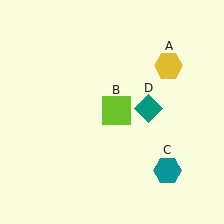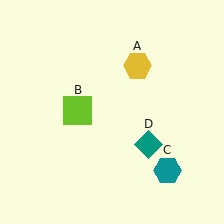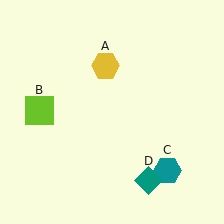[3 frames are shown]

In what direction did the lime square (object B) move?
The lime square (object B) moved left.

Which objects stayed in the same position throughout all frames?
Teal hexagon (object C) remained stationary.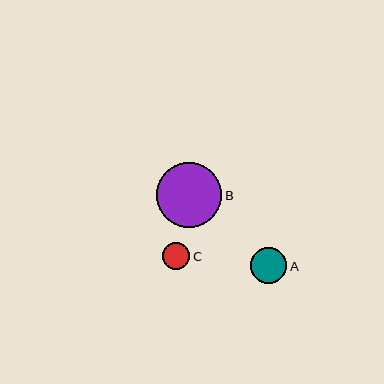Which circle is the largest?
Circle B is the largest with a size of approximately 65 pixels.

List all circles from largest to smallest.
From largest to smallest: B, A, C.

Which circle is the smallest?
Circle C is the smallest with a size of approximately 27 pixels.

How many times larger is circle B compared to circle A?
Circle B is approximately 1.8 times the size of circle A.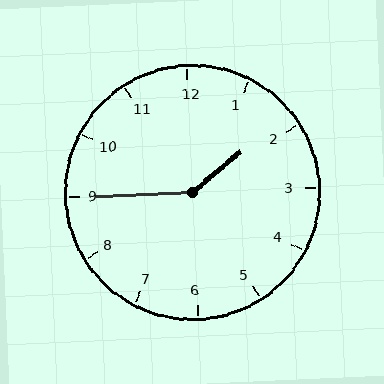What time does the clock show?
1:45.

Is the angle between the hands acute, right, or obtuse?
It is obtuse.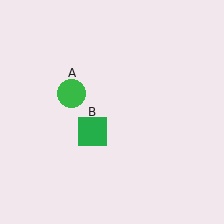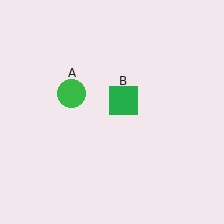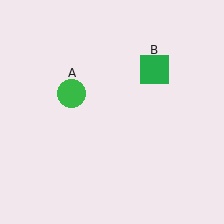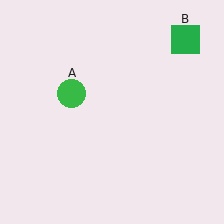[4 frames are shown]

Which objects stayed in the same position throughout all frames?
Green circle (object A) remained stationary.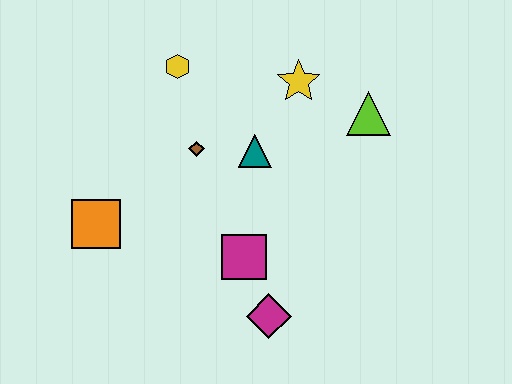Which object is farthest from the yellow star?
The orange square is farthest from the yellow star.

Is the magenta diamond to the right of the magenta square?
Yes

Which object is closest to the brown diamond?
The teal triangle is closest to the brown diamond.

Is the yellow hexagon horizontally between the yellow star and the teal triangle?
No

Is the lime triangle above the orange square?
Yes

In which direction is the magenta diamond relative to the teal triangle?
The magenta diamond is below the teal triangle.